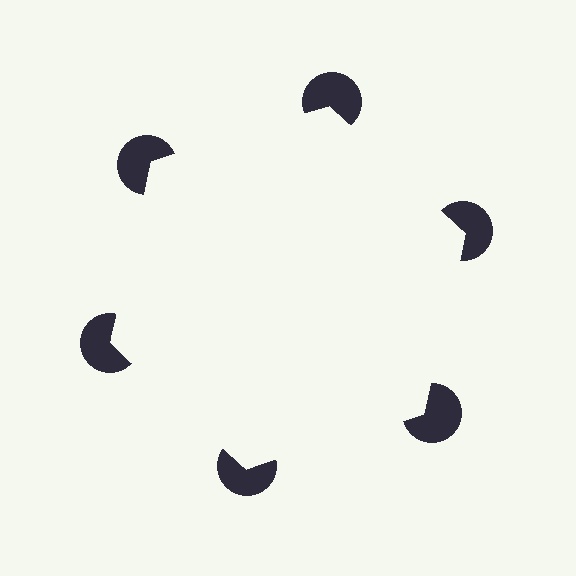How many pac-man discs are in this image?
There are 6 — one at each vertex of the illusory hexagon.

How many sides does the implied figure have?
6 sides.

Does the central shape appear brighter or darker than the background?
It typically appears slightly brighter than the background, even though no actual brightness change is drawn.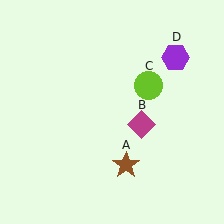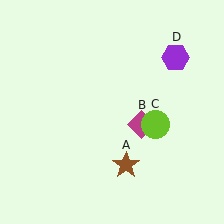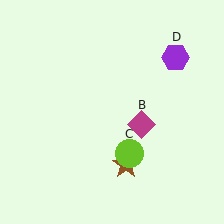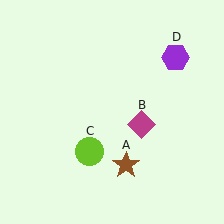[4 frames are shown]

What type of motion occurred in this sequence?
The lime circle (object C) rotated clockwise around the center of the scene.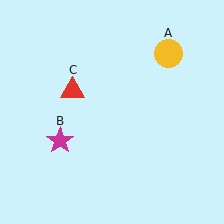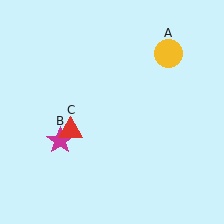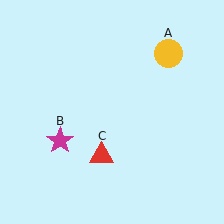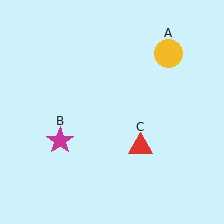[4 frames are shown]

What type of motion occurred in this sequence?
The red triangle (object C) rotated counterclockwise around the center of the scene.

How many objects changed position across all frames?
1 object changed position: red triangle (object C).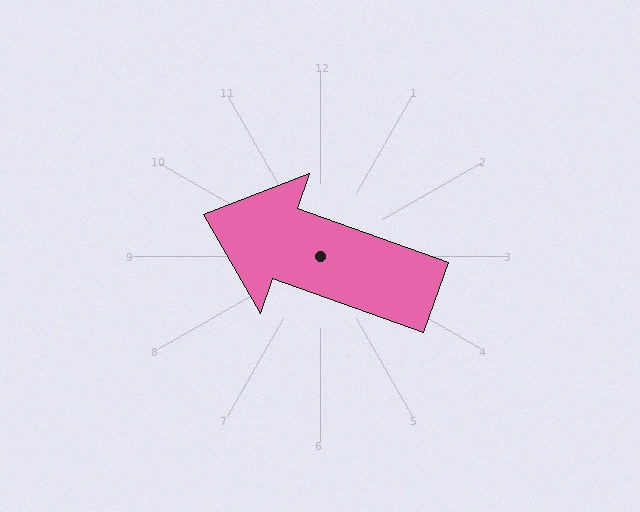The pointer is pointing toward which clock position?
Roughly 10 o'clock.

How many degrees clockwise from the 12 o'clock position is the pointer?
Approximately 290 degrees.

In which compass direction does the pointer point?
West.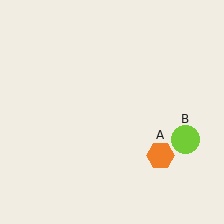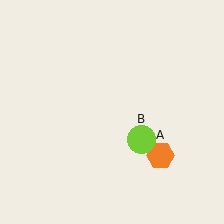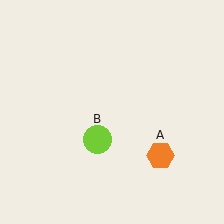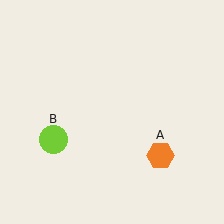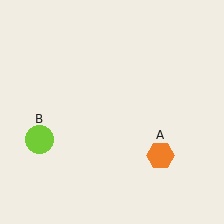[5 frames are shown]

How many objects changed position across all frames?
1 object changed position: lime circle (object B).